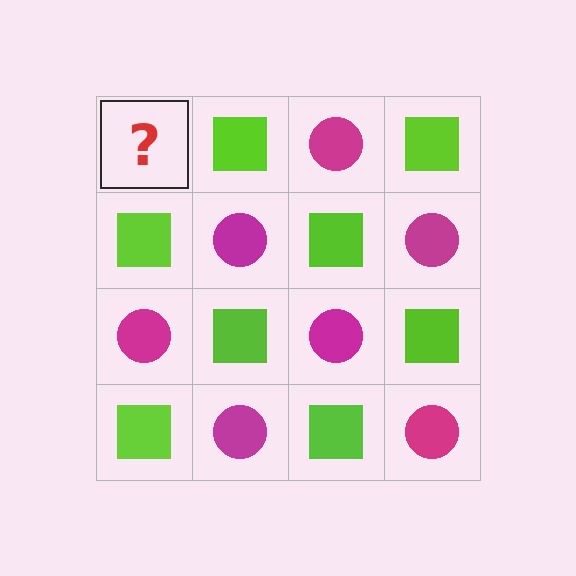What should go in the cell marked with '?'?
The missing cell should contain a magenta circle.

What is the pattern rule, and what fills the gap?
The rule is that it alternates magenta circle and lime square in a checkerboard pattern. The gap should be filled with a magenta circle.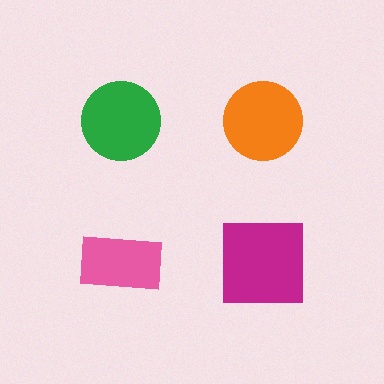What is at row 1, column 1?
A green circle.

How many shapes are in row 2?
2 shapes.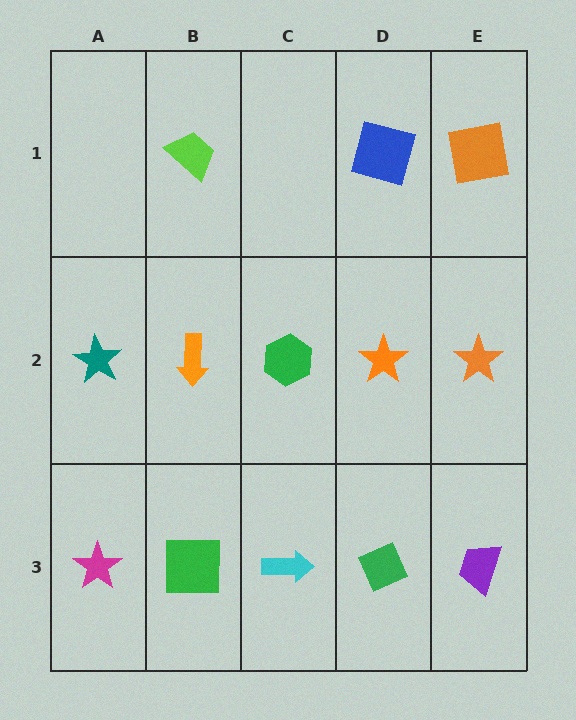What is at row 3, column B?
A green square.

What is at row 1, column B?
A lime trapezoid.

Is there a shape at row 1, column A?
No, that cell is empty.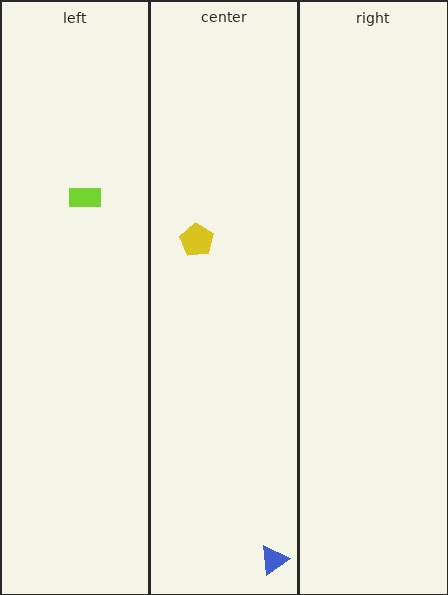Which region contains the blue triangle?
The center region.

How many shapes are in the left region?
1.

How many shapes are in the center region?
2.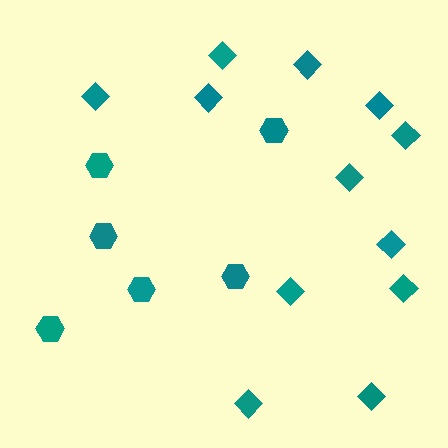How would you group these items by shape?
There are 2 groups: one group of hexagons (6) and one group of diamonds (12).